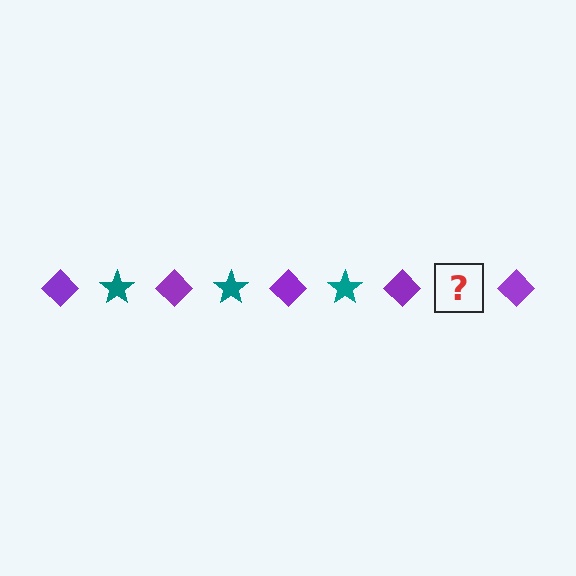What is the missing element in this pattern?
The missing element is a teal star.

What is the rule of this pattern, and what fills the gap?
The rule is that the pattern alternates between purple diamond and teal star. The gap should be filled with a teal star.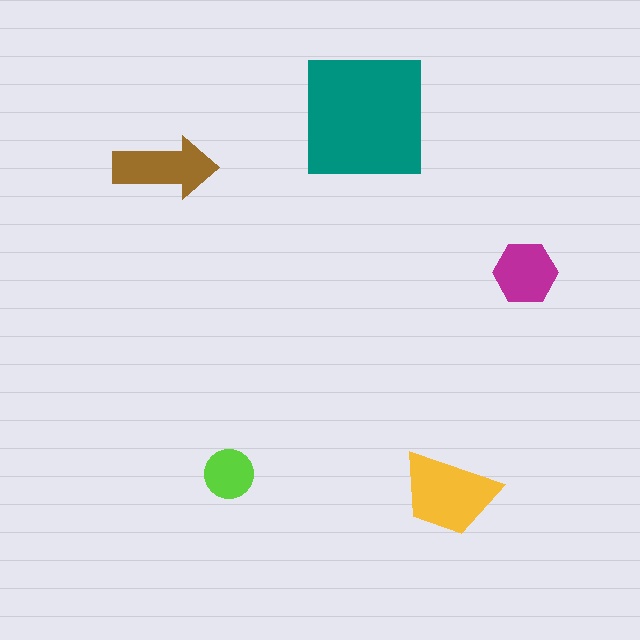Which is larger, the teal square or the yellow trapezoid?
The teal square.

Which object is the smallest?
The lime circle.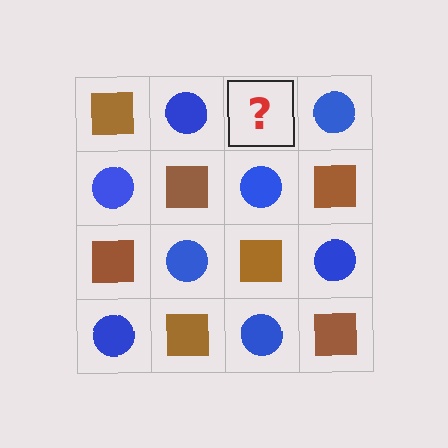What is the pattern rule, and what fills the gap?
The rule is that it alternates brown square and blue circle in a checkerboard pattern. The gap should be filled with a brown square.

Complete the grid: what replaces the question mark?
The question mark should be replaced with a brown square.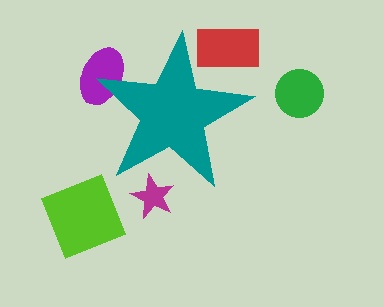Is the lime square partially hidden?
No, the lime square is fully visible.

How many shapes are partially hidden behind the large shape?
3 shapes are partially hidden.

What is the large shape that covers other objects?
A teal star.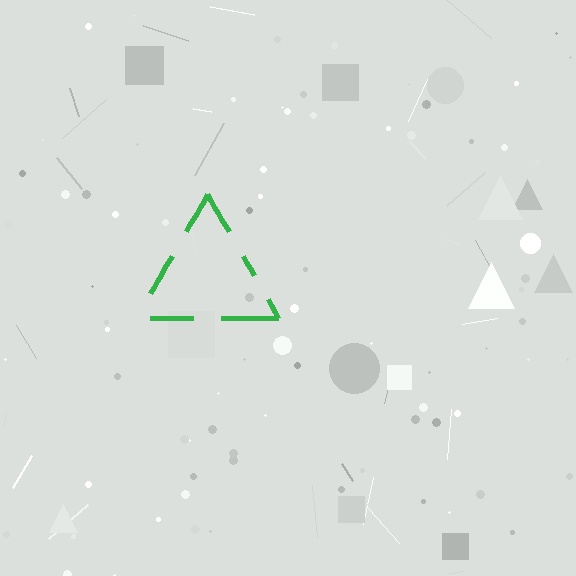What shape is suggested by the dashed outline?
The dashed outline suggests a triangle.